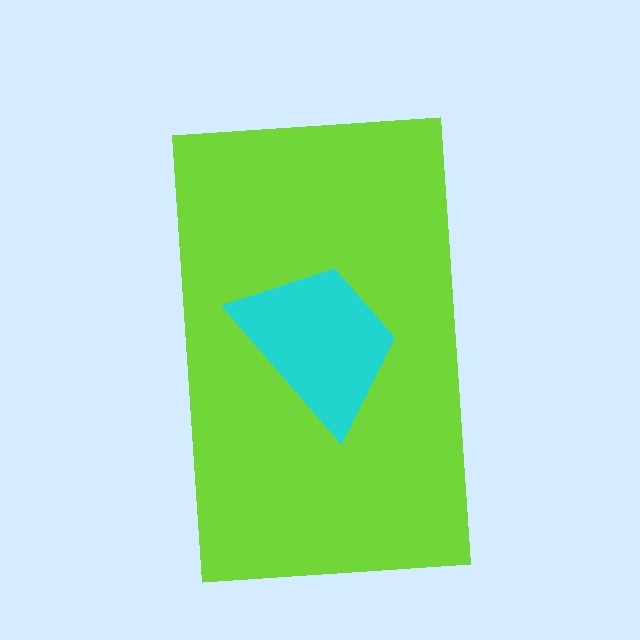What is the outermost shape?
The lime rectangle.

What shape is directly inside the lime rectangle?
The cyan trapezoid.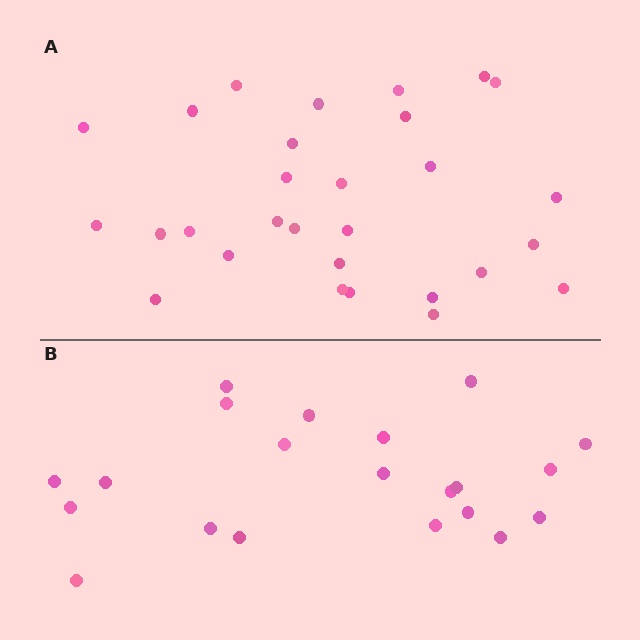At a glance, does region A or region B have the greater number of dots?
Region A (the top region) has more dots.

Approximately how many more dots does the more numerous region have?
Region A has roughly 8 or so more dots than region B.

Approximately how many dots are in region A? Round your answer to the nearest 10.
About 30 dots. (The exact count is 29, which rounds to 30.)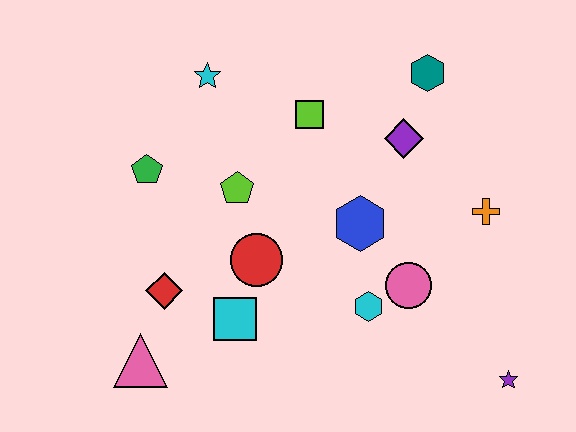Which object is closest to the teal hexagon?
The purple diamond is closest to the teal hexagon.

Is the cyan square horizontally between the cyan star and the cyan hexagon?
Yes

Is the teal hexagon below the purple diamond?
No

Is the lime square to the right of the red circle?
Yes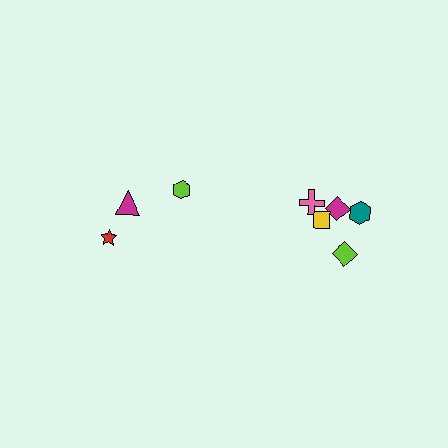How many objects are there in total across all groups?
There are 8 objects.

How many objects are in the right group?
There are 5 objects.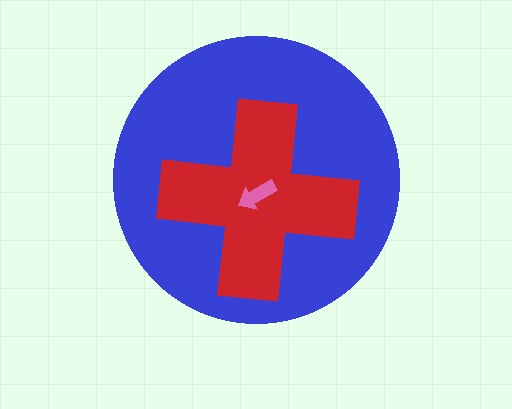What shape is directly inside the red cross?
The pink arrow.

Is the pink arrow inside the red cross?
Yes.